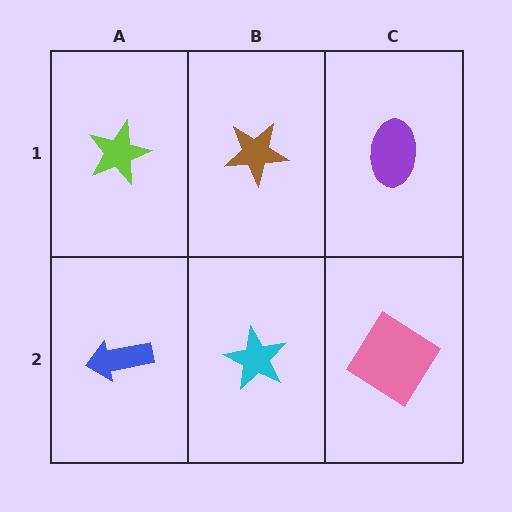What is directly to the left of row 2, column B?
A blue arrow.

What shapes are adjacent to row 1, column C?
A pink diamond (row 2, column C), a brown star (row 1, column B).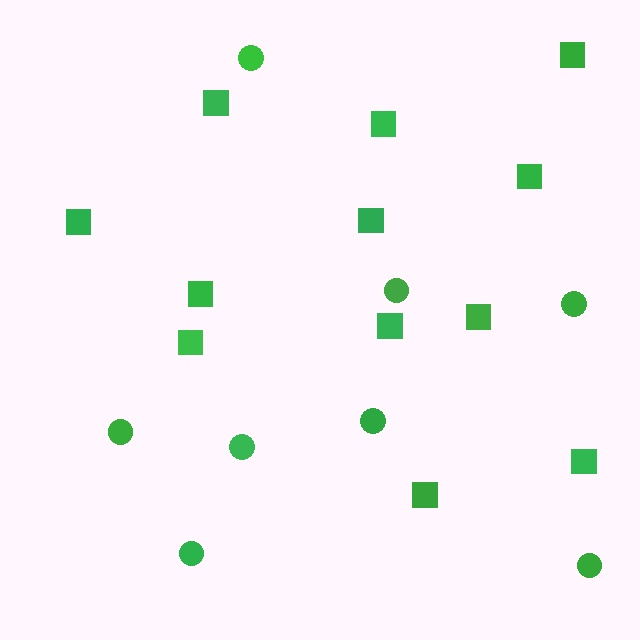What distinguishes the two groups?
There are 2 groups: one group of circles (8) and one group of squares (12).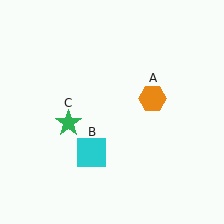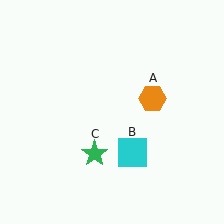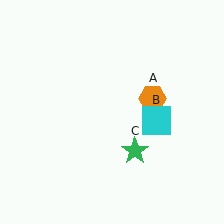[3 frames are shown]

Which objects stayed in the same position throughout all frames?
Orange hexagon (object A) remained stationary.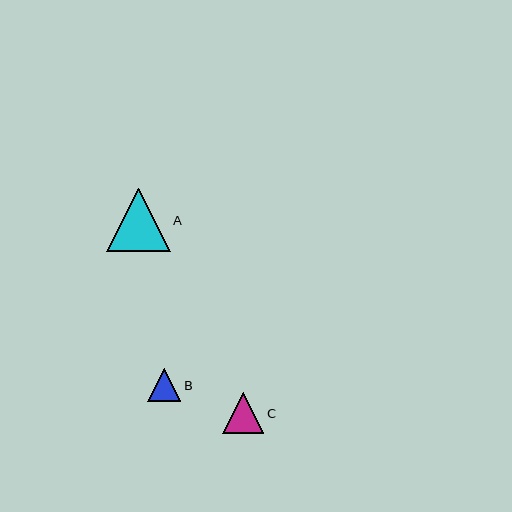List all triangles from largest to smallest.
From largest to smallest: A, C, B.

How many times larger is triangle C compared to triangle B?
Triangle C is approximately 1.2 times the size of triangle B.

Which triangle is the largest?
Triangle A is the largest with a size of approximately 63 pixels.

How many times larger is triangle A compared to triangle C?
Triangle A is approximately 1.5 times the size of triangle C.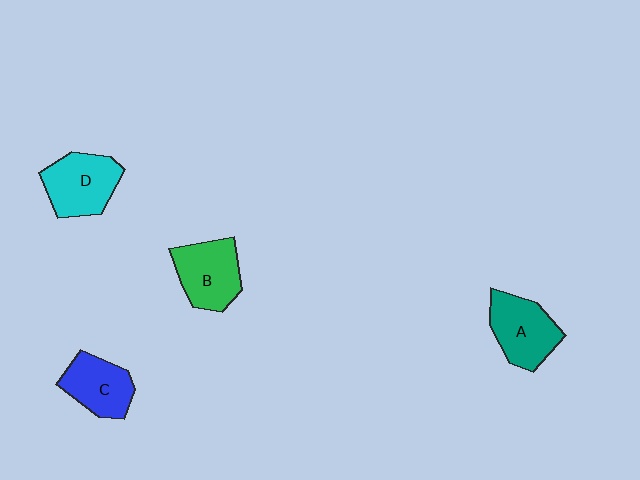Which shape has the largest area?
Shape D (cyan).